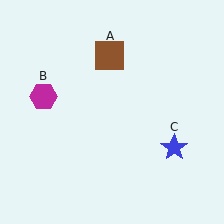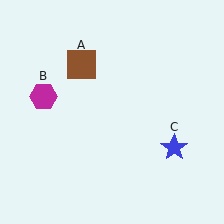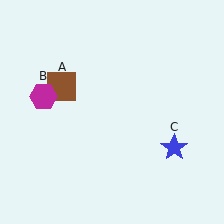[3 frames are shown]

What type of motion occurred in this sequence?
The brown square (object A) rotated counterclockwise around the center of the scene.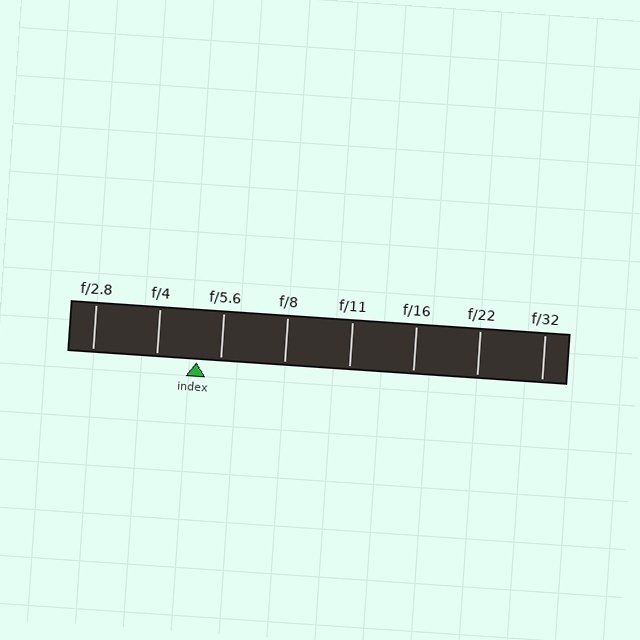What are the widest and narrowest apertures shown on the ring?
The widest aperture shown is f/2.8 and the narrowest is f/32.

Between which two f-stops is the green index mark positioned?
The index mark is between f/4 and f/5.6.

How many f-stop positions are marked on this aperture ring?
There are 8 f-stop positions marked.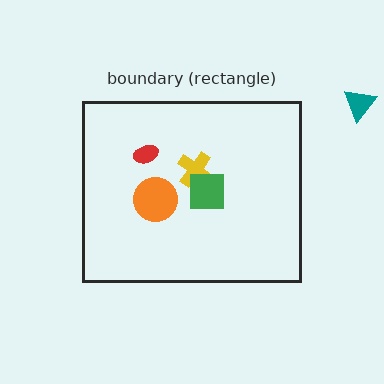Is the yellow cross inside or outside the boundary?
Inside.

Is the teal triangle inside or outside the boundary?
Outside.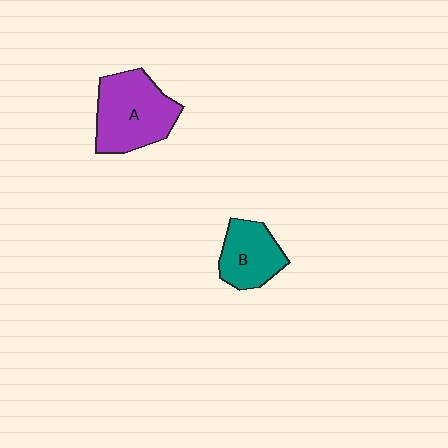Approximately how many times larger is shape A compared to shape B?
Approximately 1.5 times.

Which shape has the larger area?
Shape A (purple).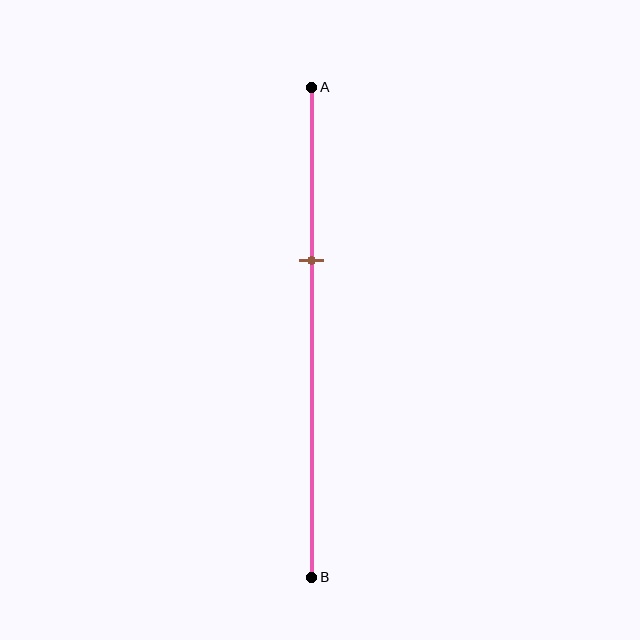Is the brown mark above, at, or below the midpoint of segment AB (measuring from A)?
The brown mark is above the midpoint of segment AB.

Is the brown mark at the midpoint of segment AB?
No, the mark is at about 35% from A, not at the 50% midpoint.